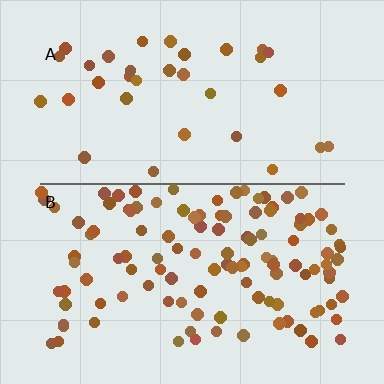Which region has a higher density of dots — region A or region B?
B (the bottom).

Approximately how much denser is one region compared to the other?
Approximately 3.3× — region B over region A.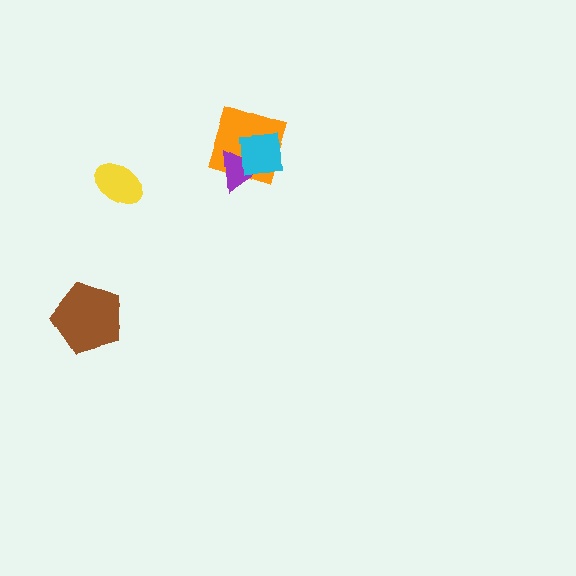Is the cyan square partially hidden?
No, no other shape covers it.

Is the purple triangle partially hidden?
Yes, it is partially covered by another shape.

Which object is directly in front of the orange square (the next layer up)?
The purple triangle is directly in front of the orange square.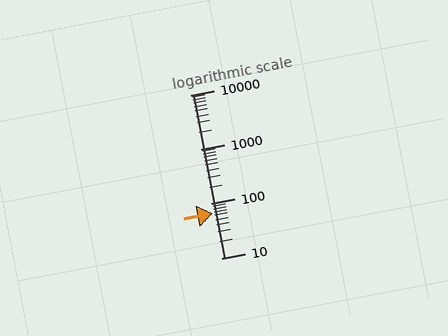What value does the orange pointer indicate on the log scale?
The pointer indicates approximately 66.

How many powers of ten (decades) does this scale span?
The scale spans 3 decades, from 10 to 10000.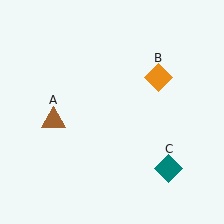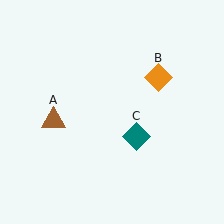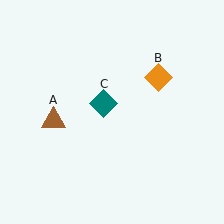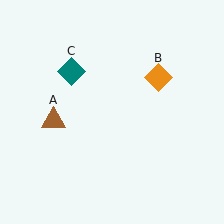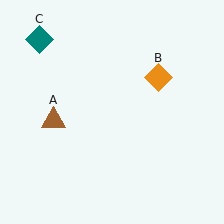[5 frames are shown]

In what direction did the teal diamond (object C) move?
The teal diamond (object C) moved up and to the left.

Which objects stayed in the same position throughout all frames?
Brown triangle (object A) and orange diamond (object B) remained stationary.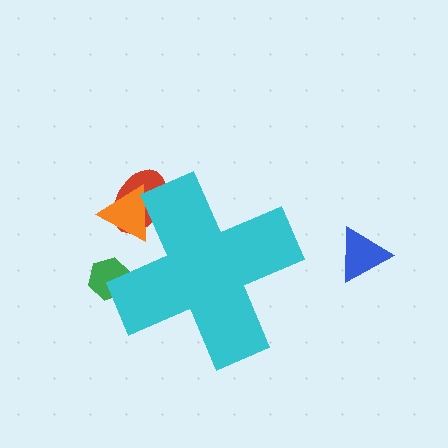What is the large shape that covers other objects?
A cyan cross.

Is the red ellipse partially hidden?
Yes, the red ellipse is partially hidden behind the cyan cross.